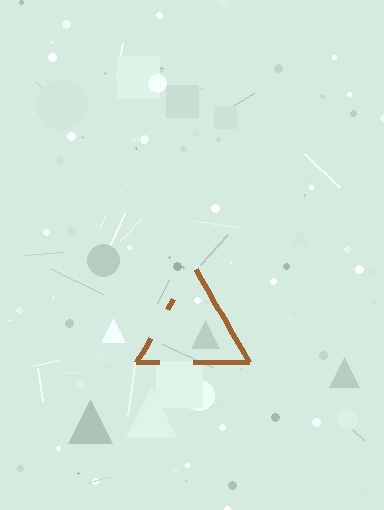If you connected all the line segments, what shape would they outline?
They would outline a triangle.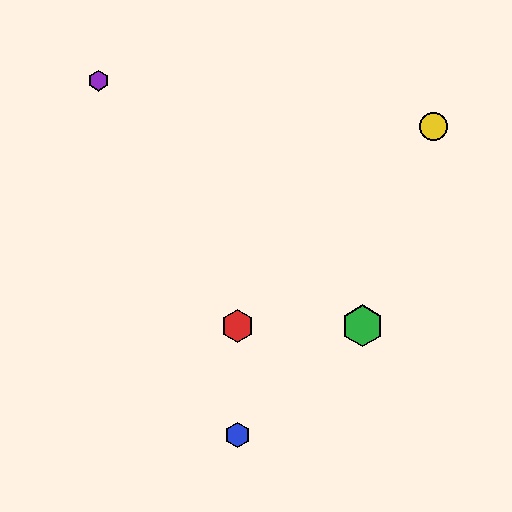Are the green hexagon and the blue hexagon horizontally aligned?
No, the green hexagon is at y≈326 and the blue hexagon is at y≈435.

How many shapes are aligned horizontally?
2 shapes (the red hexagon, the green hexagon) are aligned horizontally.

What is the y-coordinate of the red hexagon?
The red hexagon is at y≈326.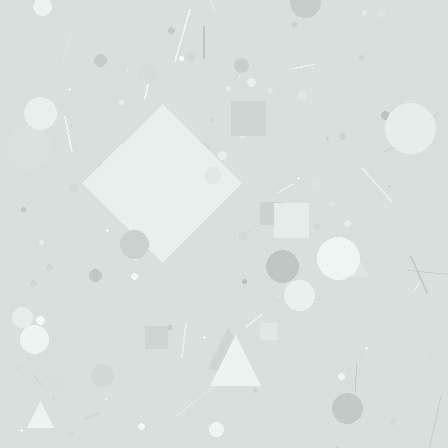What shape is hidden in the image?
A diamond is hidden in the image.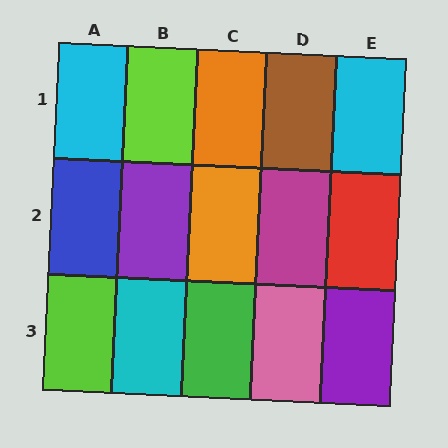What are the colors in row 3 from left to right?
Lime, cyan, green, pink, purple.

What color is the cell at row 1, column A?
Cyan.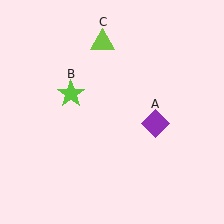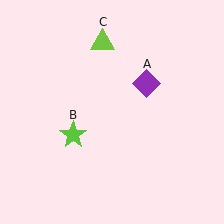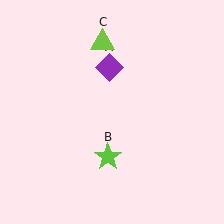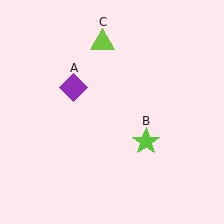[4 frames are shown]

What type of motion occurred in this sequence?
The purple diamond (object A), lime star (object B) rotated counterclockwise around the center of the scene.